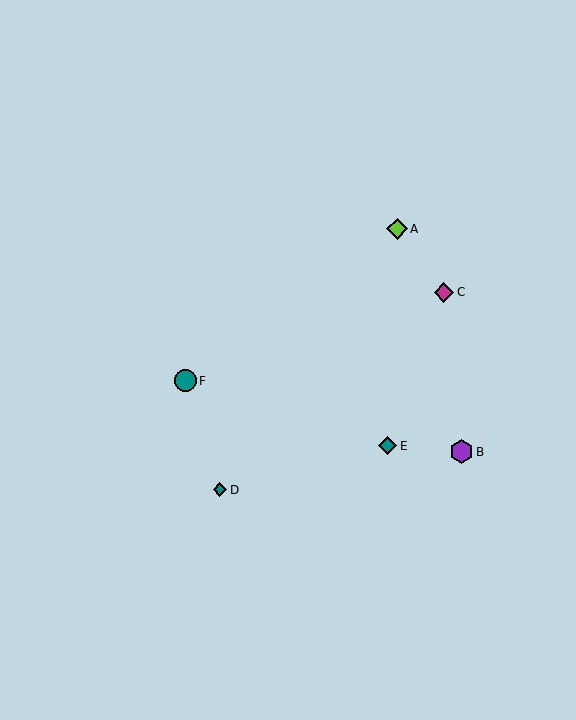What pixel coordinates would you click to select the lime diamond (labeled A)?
Click at (397, 229) to select the lime diamond A.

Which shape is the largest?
The purple hexagon (labeled B) is the largest.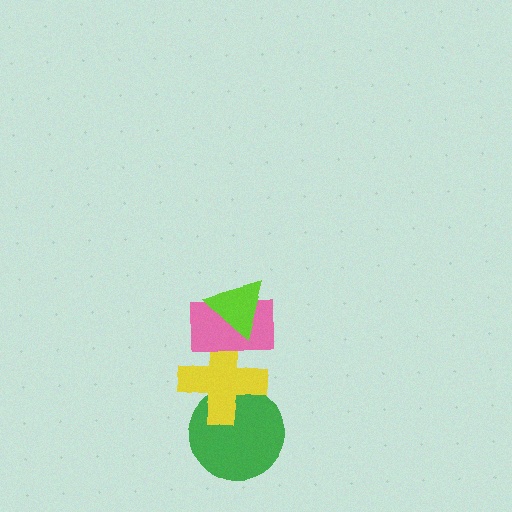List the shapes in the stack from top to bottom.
From top to bottom: the lime triangle, the pink rectangle, the yellow cross, the green circle.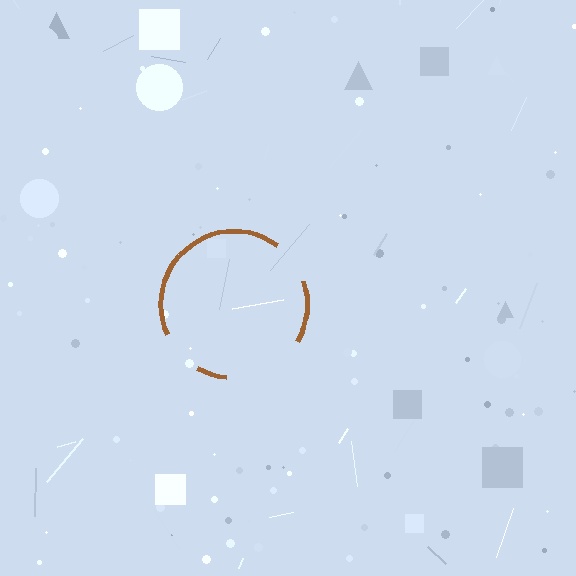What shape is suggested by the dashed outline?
The dashed outline suggests a circle.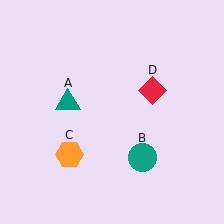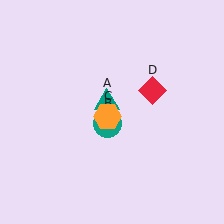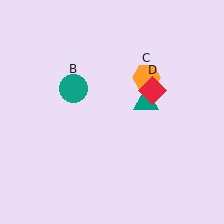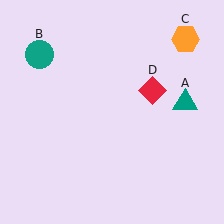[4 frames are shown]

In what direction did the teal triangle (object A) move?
The teal triangle (object A) moved right.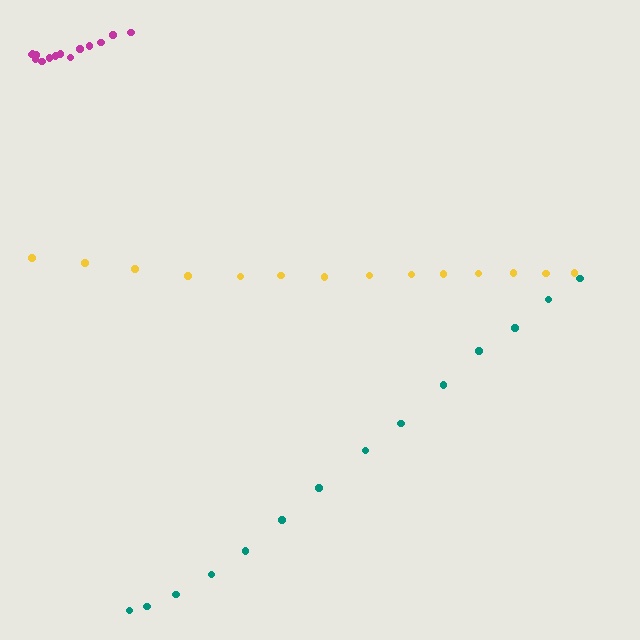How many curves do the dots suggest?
There are 3 distinct paths.